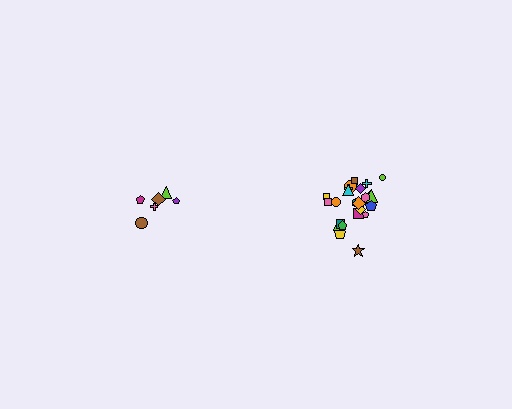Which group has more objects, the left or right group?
The right group.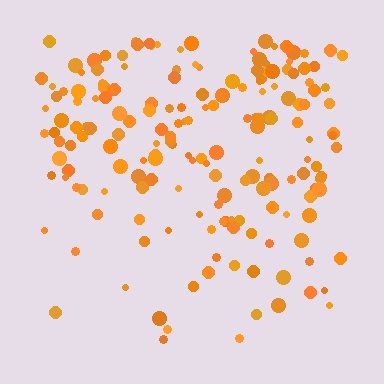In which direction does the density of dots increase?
From bottom to top, with the top side densest.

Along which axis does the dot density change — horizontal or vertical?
Vertical.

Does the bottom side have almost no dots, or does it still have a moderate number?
Still a moderate number, just noticeably fewer than the top.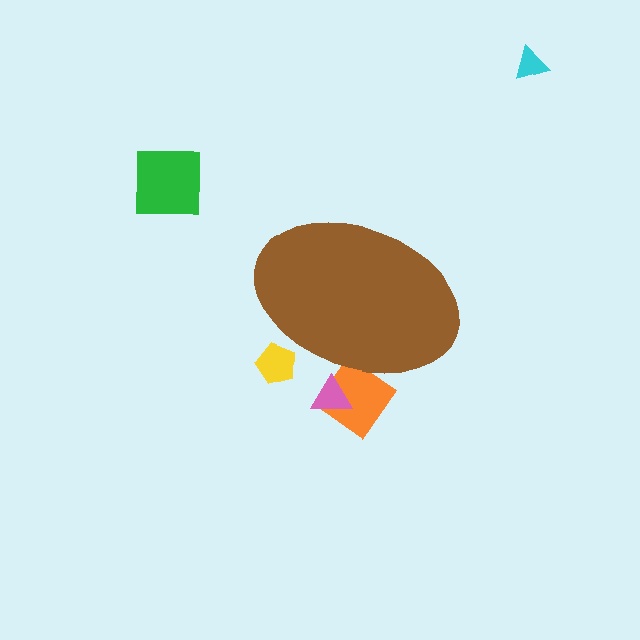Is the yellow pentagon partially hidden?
Yes, the yellow pentagon is partially hidden behind the brown ellipse.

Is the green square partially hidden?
No, the green square is fully visible.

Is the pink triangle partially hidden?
Yes, the pink triangle is partially hidden behind the brown ellipse.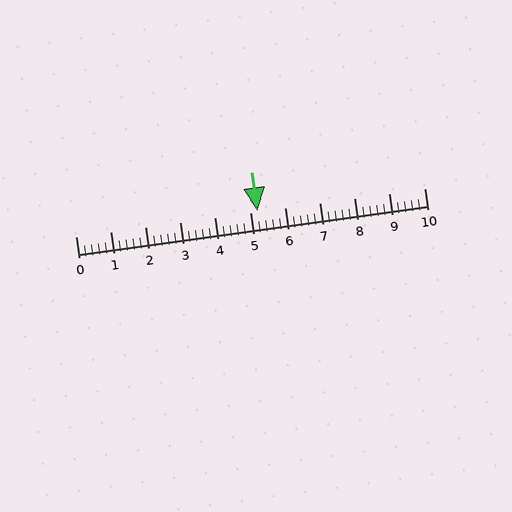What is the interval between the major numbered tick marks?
The major tick marks are spaced 1 units apart.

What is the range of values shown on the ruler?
The ruler shows values from 0 to 10.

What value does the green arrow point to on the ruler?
The green arrow points to approximately 5.2.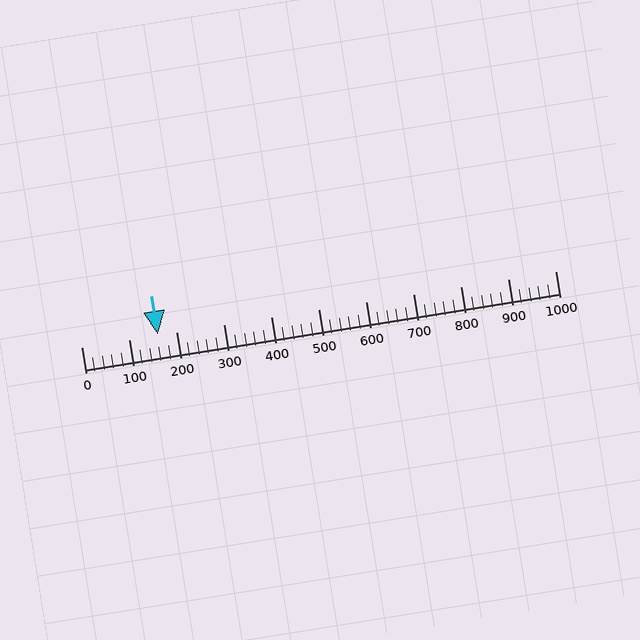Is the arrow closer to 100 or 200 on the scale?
The arrow is closer to 200.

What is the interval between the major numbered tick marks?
The major tick marks are spaced 100 units apart.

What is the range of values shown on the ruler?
The ruler shows values from 0 to 1000.